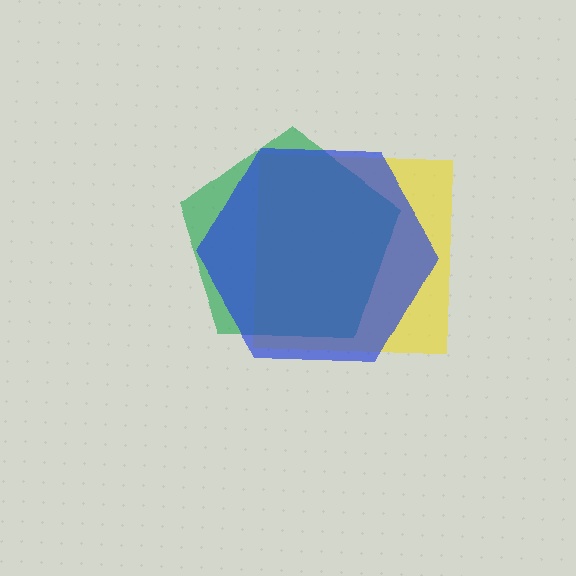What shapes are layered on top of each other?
The layered shapes are: a yellow square, a green pentagon, a blue hexagon.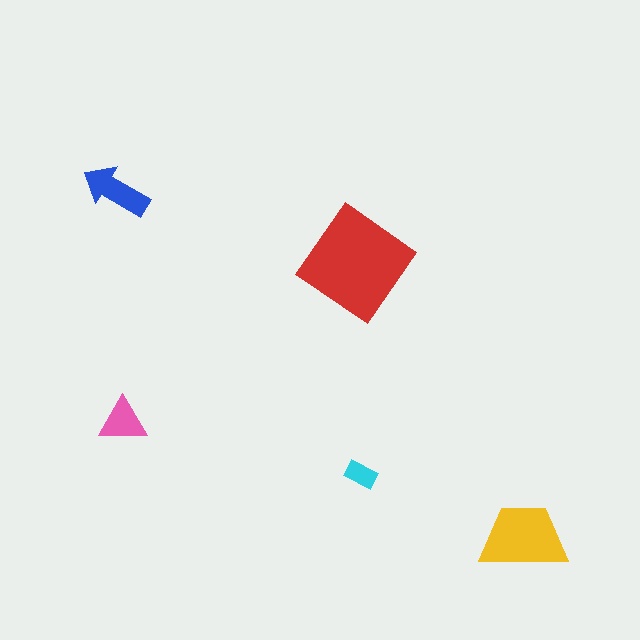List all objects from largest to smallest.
The red diamond, the yellow trapezoid, the blue arrow, the pink triangle, the cyan rectangle.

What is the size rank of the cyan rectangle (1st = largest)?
5th.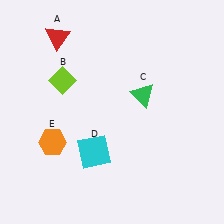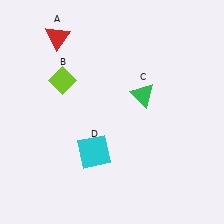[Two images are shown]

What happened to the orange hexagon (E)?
The orange hexagon (E) was removed in Image 2. It was in the bottom-left area of Image 1.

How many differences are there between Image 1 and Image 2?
There is 1 difference between the two images.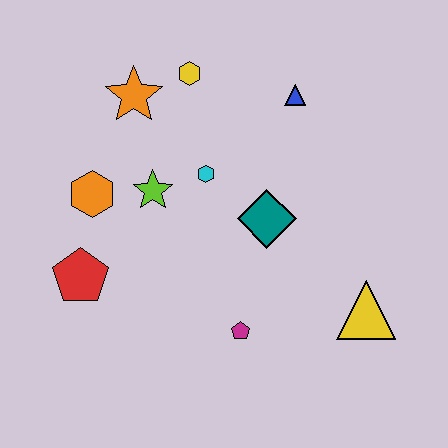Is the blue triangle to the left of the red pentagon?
No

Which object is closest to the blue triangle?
The yellow hexagon is closest to the blue triangle.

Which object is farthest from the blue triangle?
The red pentagon is farthest from the blue triangle.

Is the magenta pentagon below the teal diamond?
Yes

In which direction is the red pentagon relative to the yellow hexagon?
The red pentagon is below the yellow hexagon.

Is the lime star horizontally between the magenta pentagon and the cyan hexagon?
No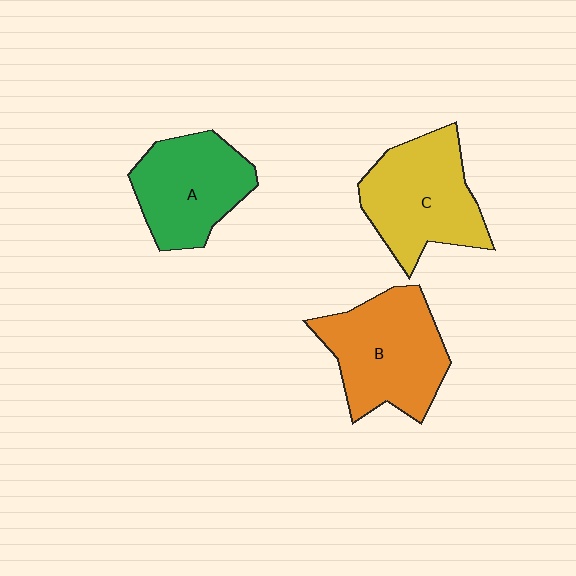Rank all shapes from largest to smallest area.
From largest to smallest: B (orange), C (yellow), A (green).